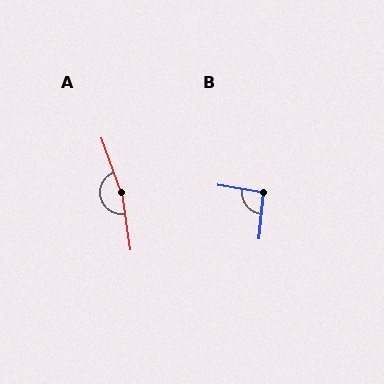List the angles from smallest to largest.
B (93°), A (169°).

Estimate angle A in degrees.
Approximately 169 degrees.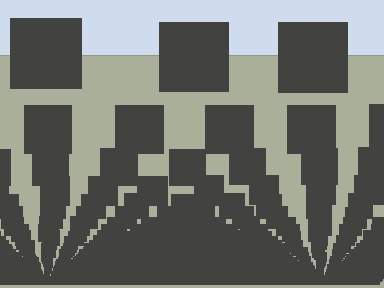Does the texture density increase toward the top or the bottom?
Density increases toward the bottom.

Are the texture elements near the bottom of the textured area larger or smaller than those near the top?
Smaller. The gradient is inverted — elements near the bottom are smaller and denser.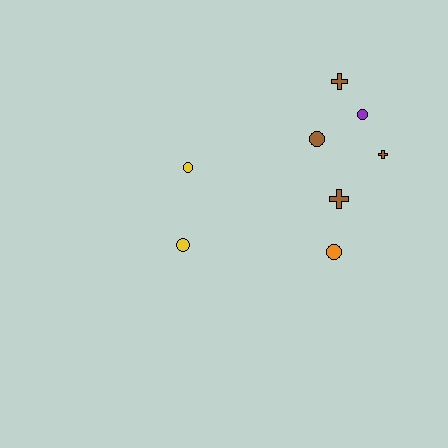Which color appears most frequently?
Brown, with 4 objects.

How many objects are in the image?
There are 8 objects.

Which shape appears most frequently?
Circle, with 5 objects.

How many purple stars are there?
There are no purple stars.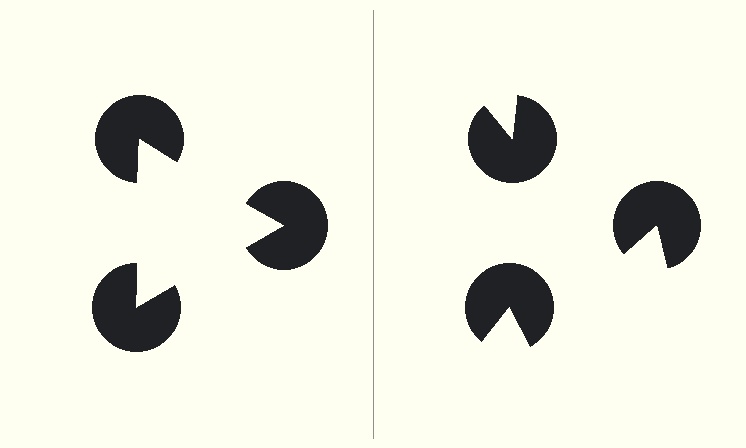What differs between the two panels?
The pac-man discs are positioned identically on both sides; only the wedge orientations differ. On the left they align to a triangle; on the right they are misaligned.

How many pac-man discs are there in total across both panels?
6 — 3 on each side.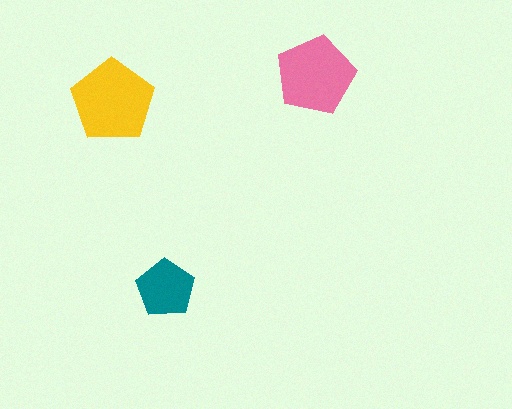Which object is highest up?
The pink pentagon is topmost.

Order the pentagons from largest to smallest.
the yellow one, the pink one, the teal one.